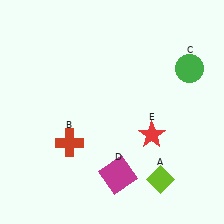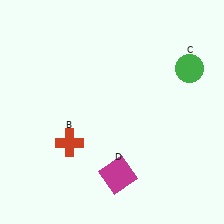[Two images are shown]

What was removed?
The red star (E), the lime diamond (A) were removed in Image 2.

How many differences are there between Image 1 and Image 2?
There are 2 differences between the two images.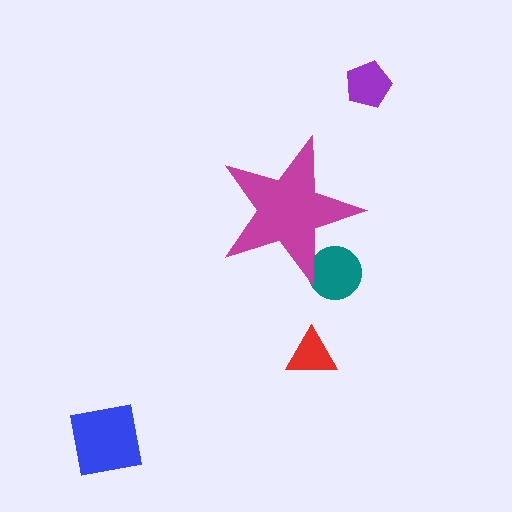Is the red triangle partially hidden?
No, the red triangle is fully visible.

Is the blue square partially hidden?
No, the blue square is fully visible.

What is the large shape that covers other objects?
A magenta star.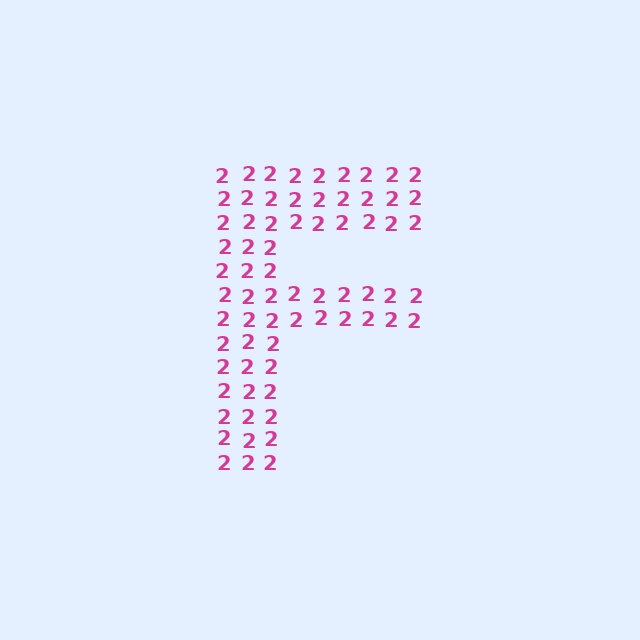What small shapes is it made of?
It is made of small digit 2's.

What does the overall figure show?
The overall figure shows the letter F.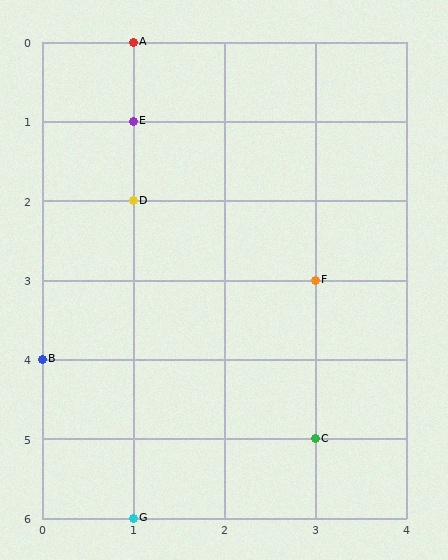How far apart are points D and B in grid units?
Points D and B are 1 column and 2 rows apart (about 2.2 grid units diagonally).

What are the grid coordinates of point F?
Point F is at grid coordinates (3, 3).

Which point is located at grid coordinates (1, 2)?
Point D is at (1, 2).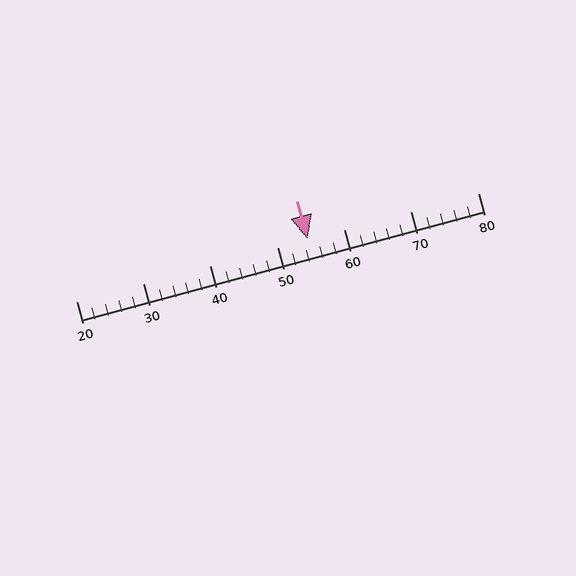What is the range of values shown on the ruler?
The ruler shows values from 20 to 80.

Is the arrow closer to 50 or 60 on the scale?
The arrow is closer to 50.